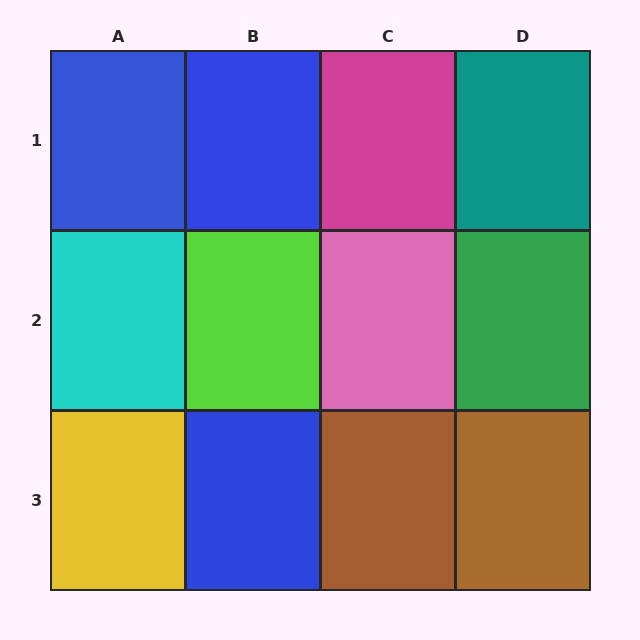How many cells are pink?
1 cell is pink.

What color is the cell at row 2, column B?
Lime.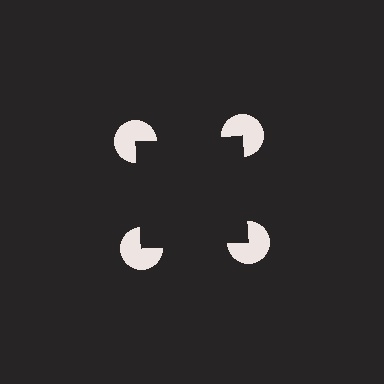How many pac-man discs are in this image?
There are 4 — one at each vertex of the illusory square.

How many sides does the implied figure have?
4 sides.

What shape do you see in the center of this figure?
An illusory square — its edges are inferred from the aligned wedge cuts in the pac-man discs, not physically drawn.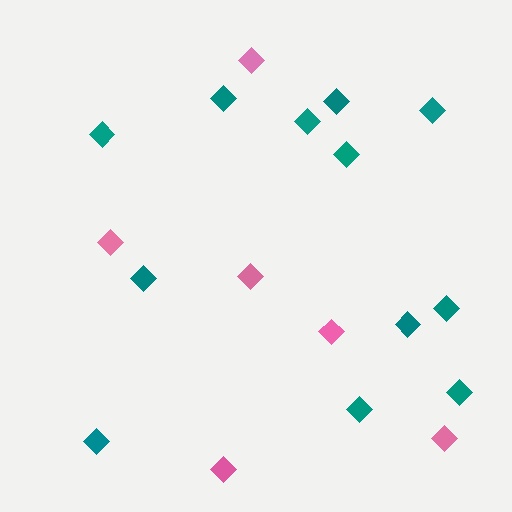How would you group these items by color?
There are 2 groups: one group of teal diamonds (12) and one group of pink diamonds (6).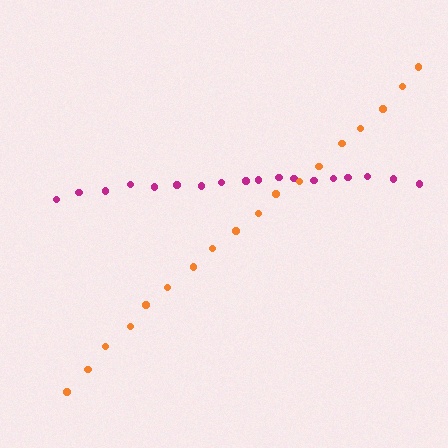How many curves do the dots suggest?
There are 2 distinct paths.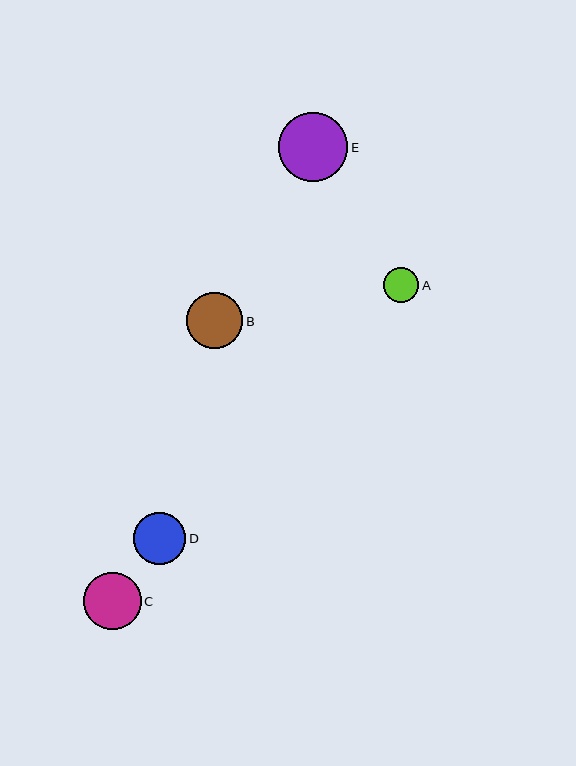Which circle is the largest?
Circle E is the largest with a size of approximately 69 pixels.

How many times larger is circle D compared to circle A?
Circle D is approximately 1.5 times the size of circle A.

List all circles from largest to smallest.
From largest to smallest: E, C, B, D, A.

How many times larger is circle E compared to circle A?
Circle E is approximately 2.0 times the size of circle A.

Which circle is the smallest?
Circle A is the smallest with a size of approximately 35 pixels.